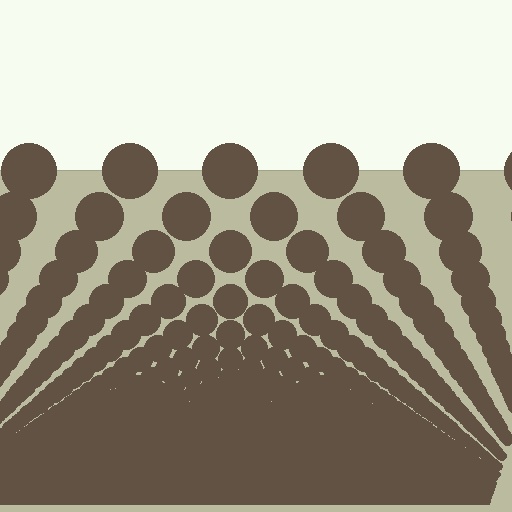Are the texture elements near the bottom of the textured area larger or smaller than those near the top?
Smaller. The gradient is inverted — elements near the bottom are smaller and denser.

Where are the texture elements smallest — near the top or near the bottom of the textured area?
Near the bottom.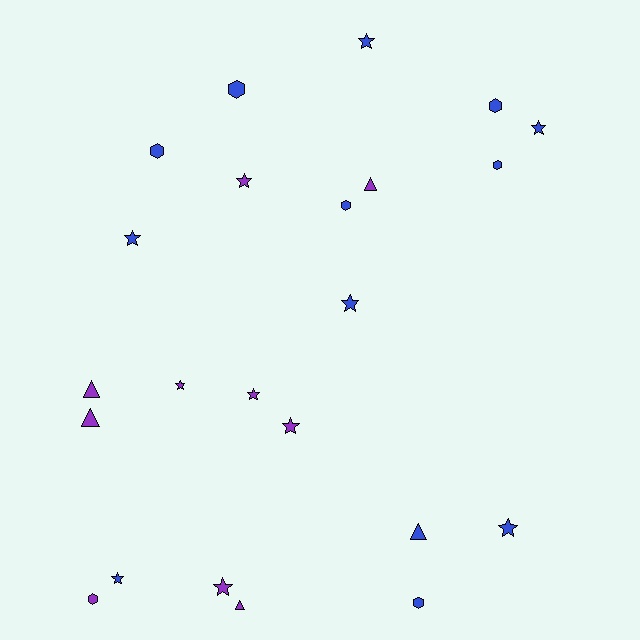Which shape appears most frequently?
Star, with 11 objects.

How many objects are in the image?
There are 23 objects.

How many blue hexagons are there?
There are 6 blue hexagons.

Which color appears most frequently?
Blue, with 13 objects.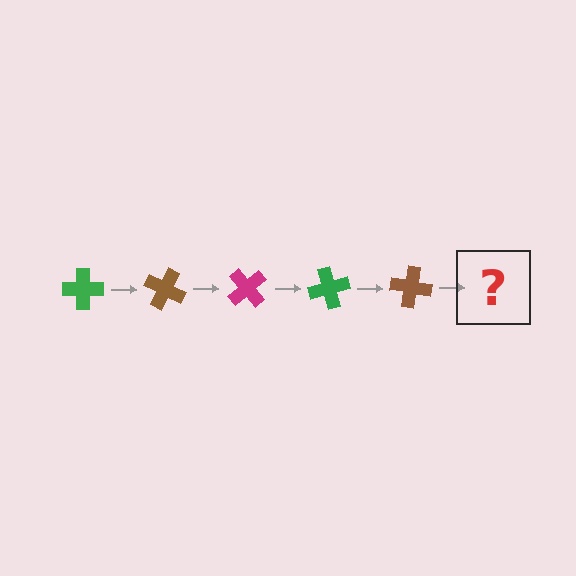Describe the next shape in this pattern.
It should be a magenta cross, rotated 125 degrees from the start.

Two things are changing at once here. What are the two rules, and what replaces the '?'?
The two rules are that it rotates 25 degrees each step and the color cycles through green, brown, and magenta. The '?' should be a magenta cross, rotated 125 degrees from the start.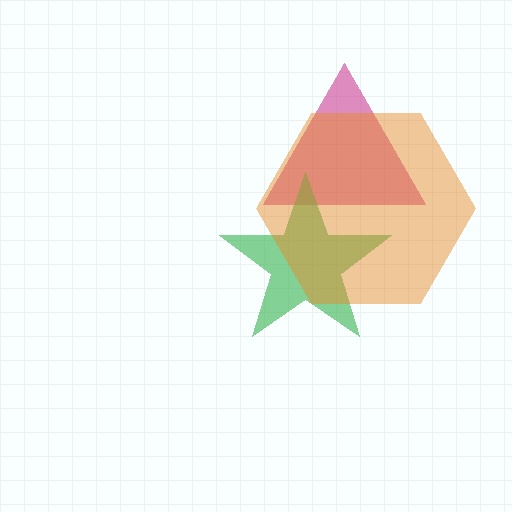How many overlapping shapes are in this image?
There are 3 overlapping shapes in the image.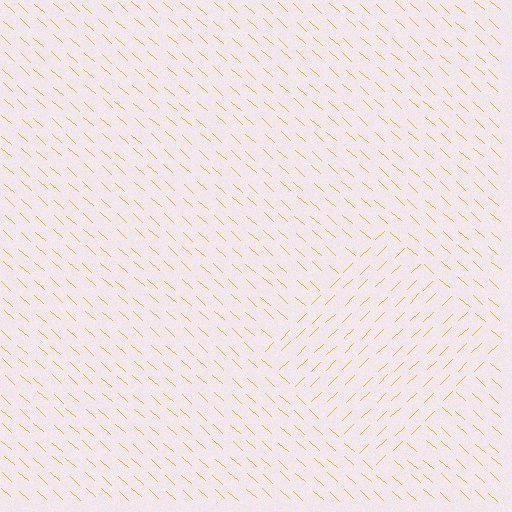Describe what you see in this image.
The image is filled with small yellow line segments. A diamond region in the image has lines oriented differently from the surrounding lines, creating a visible texture boundary.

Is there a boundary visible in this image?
Yes, there is a texture boundary formed by a change in line orientation.